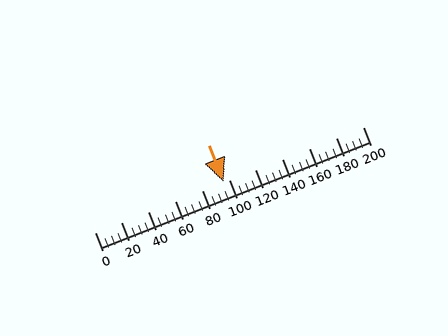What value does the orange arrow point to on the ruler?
The orange arrow points to approximately 96.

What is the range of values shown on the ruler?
The ruler shows values from 0 to 200.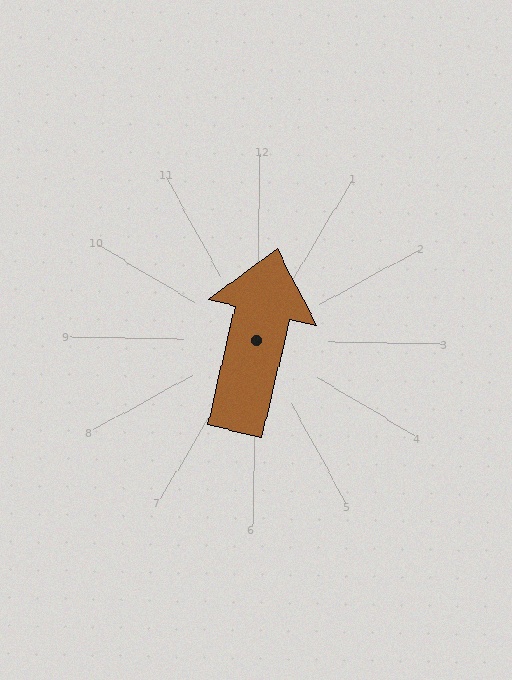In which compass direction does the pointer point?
North.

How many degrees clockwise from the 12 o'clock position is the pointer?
Approximately 12 degrees.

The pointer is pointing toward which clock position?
Roughly 12 o'clock.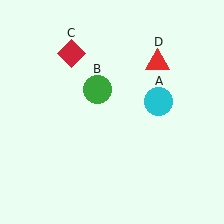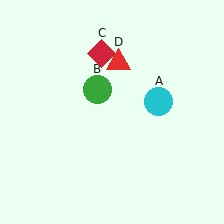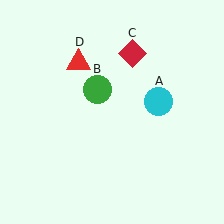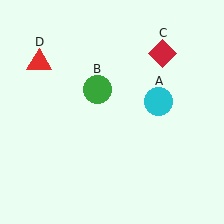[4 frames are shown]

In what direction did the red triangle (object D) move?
The red triangle (object D) moved left.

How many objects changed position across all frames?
2 objects changed position: red diamond (object C), red triangle (object D).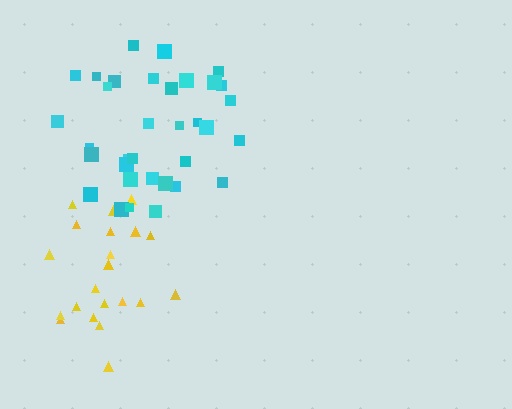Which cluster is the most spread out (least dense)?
Yellow.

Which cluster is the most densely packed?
Cyan.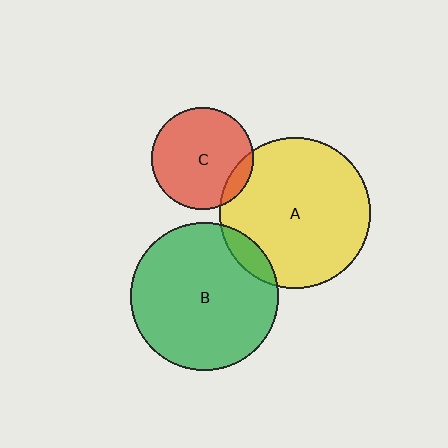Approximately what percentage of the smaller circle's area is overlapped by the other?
Approximately 10%.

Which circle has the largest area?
Circle A (yellow).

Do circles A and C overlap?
Yes.